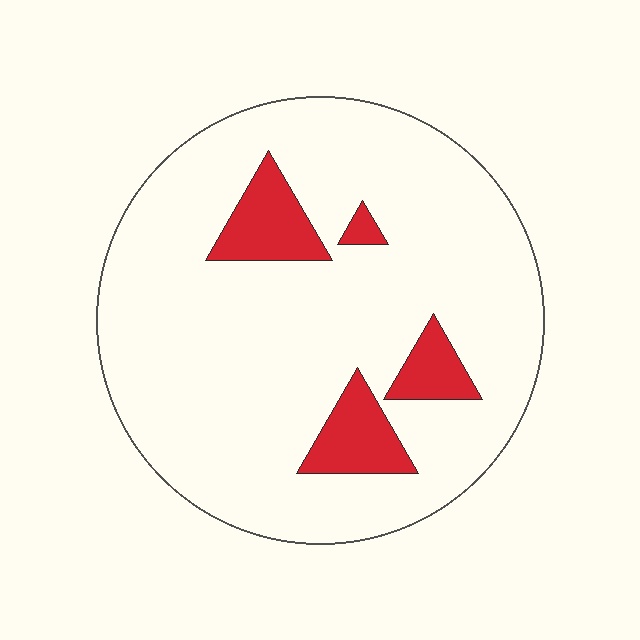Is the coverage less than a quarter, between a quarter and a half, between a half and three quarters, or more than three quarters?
Less than a quarter.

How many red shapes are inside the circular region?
4.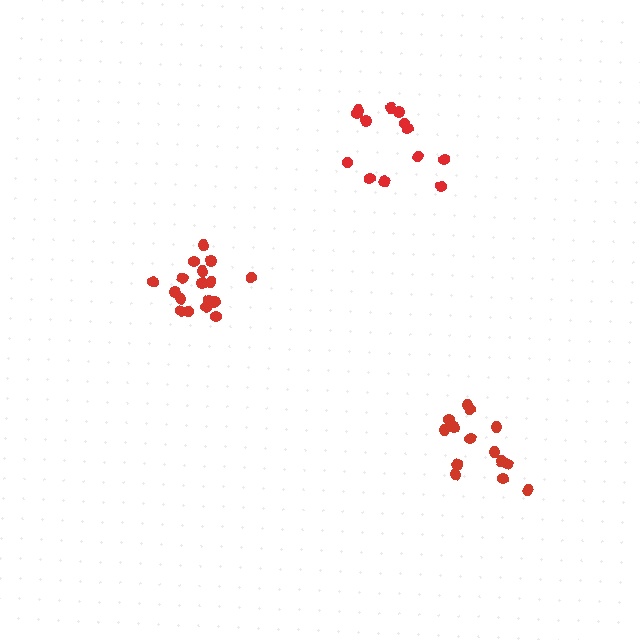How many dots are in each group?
Group 1: 17 dots, Group 2: 13 dots, Group 3: 14 dots (44 total).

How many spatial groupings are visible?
There are 3 spatial groupings.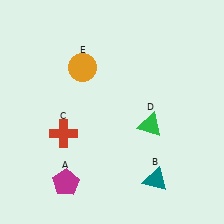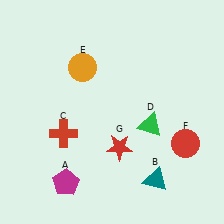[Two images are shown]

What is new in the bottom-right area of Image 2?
A red circle (F) was added in the bottom-right area of Image 2.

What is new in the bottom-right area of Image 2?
A red star (G) was added in the bottom-right area of Image 2.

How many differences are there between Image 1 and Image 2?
There are 2 differences between the two images.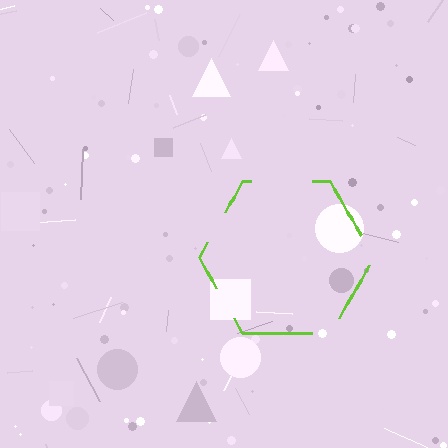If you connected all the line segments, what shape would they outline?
They would outline a hexagon.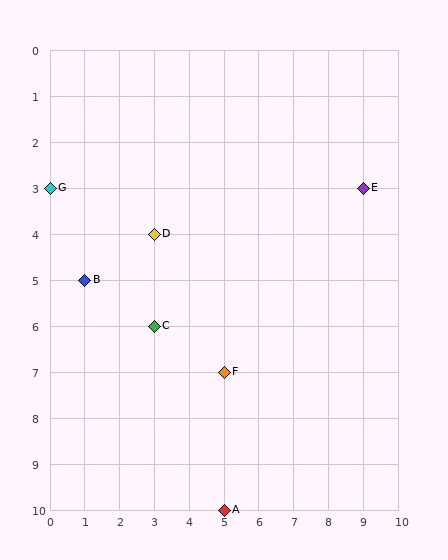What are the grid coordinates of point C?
Point C is at grid coordinates (3, 6).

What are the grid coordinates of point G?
Point G is at grid coordinates (0, 3).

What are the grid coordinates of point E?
Point E is at grid coordinates (9, 3).